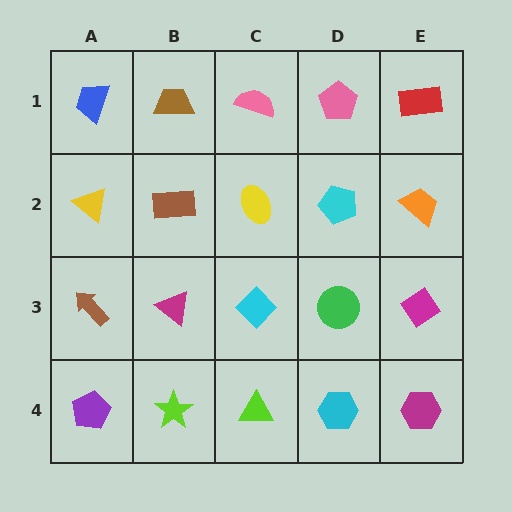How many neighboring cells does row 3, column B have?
4.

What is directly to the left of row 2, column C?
A brown rectangle.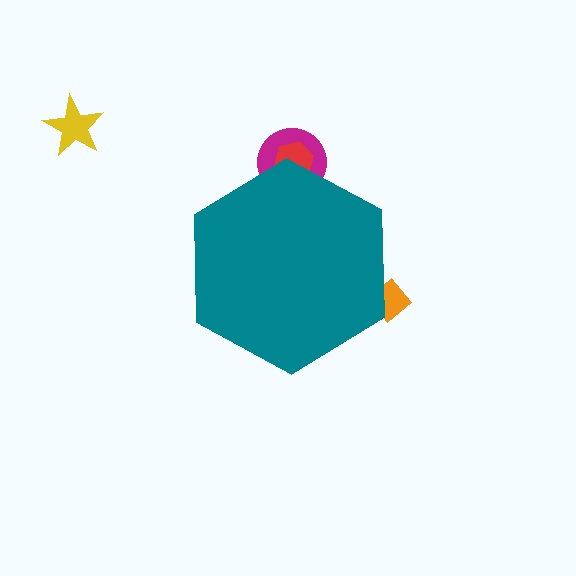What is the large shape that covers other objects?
A teal hexagon.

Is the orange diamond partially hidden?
Yes, the orange diamond is partially hidden behind the teal hexagon.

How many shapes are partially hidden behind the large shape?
3 shapes are partially hidden.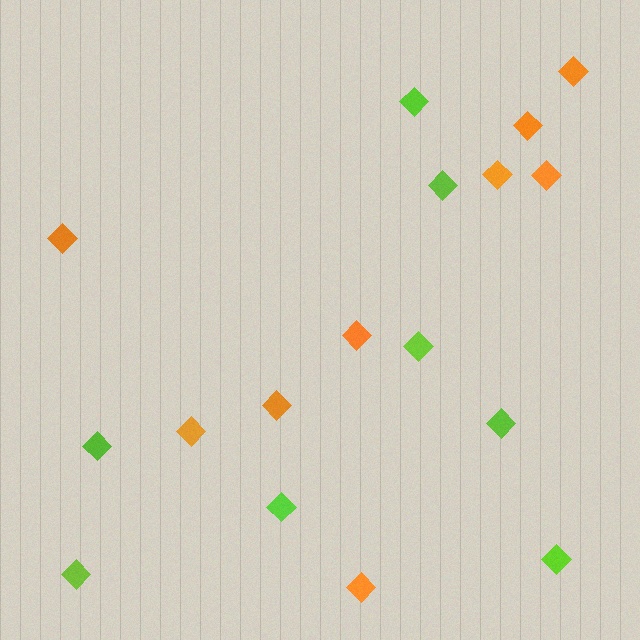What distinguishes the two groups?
There are 2 groups: one group of lime diamonds (8) and one group of orange diamonds (9).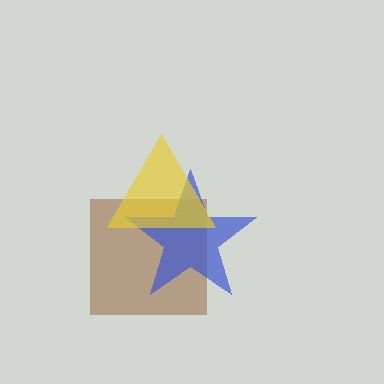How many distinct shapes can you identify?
There are 3 distinct shapes: a brown square, a blue star, a yellow triangle.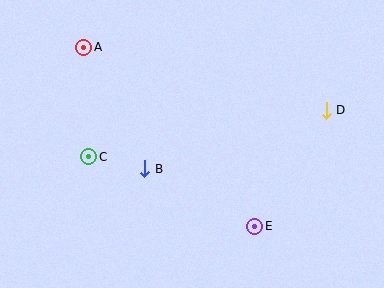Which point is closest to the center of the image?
Point B at (145, 169) is closest to the center.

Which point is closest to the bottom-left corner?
Point C is closest to the bottom-left corner.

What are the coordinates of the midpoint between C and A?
The midpoint between C and A is at (86, 102).